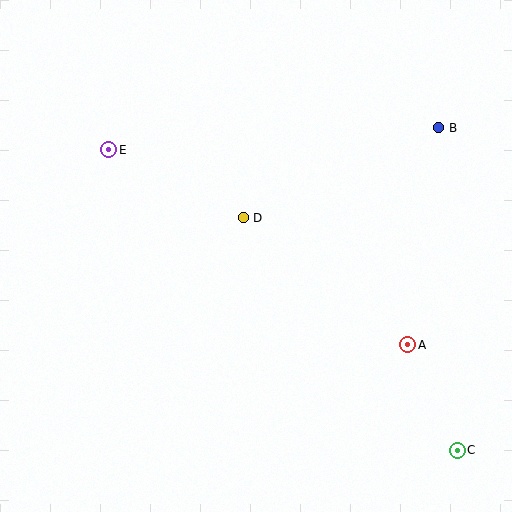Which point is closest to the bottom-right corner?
Point C is closest to the bottom-right corner.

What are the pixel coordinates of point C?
Point C is at (457, 450).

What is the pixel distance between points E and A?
The distance between E and A is 357 pixels.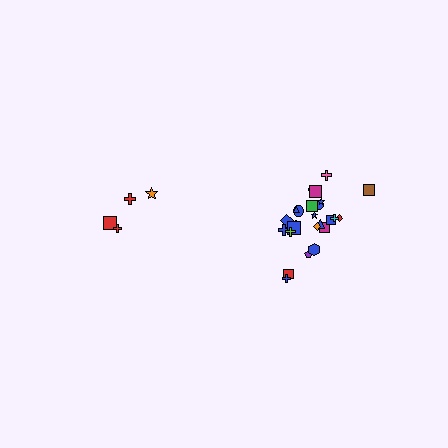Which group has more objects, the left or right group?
The right group.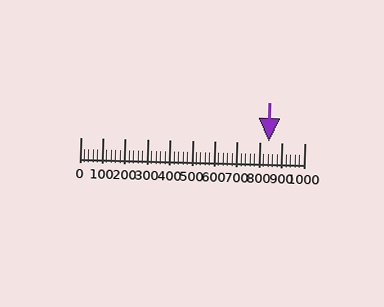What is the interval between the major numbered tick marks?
The major tick marks are spaced 100 units apart.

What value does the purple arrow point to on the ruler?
The purple arrow points to approximately 840.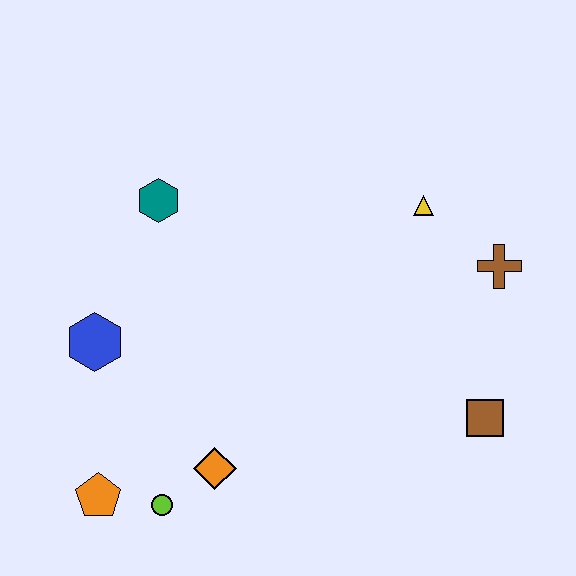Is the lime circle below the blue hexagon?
Yes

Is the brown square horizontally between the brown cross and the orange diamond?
Yes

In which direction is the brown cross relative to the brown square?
The brown cross is above the brown square.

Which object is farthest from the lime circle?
The brown cross is farthest from the lime circle.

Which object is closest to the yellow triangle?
The brown cross is closest to the yellow triangle.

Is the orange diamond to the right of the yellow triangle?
No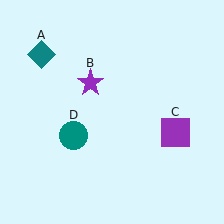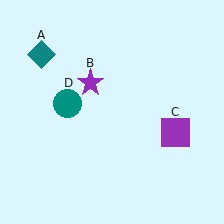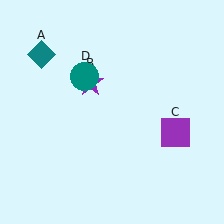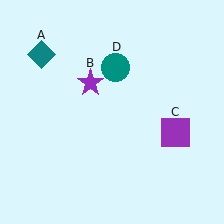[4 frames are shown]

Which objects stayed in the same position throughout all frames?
Teal diamond (object A) and purple star (object B) and purple square (object C) remained stationary.